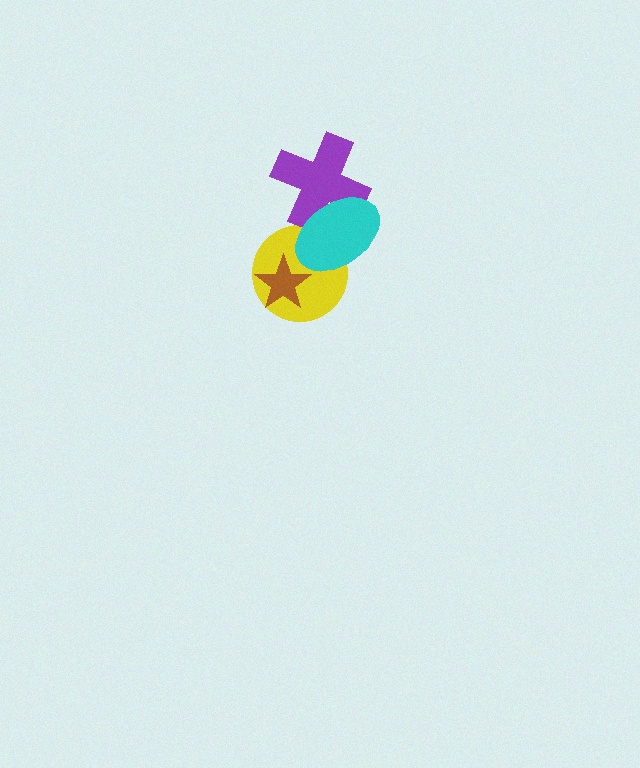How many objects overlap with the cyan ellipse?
2 objects overlap with the cyan ellipse.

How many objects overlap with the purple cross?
1 object overlaps with the purple cross.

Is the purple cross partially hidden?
Yes, it is partially covered by another shape.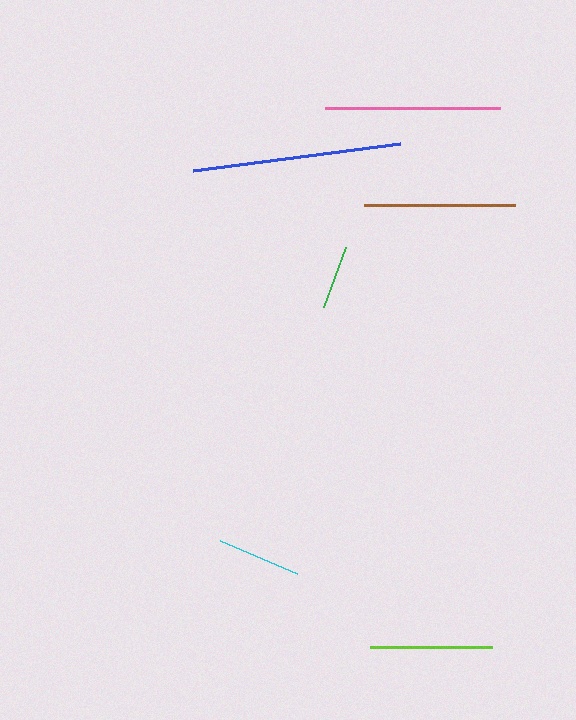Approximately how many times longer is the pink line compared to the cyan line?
The pink line is approximately 2.1 times the length of the cyan line.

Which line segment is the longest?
The blue line is the longest at approximately 209 pixels.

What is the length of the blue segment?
The blue segment is approximately 209 pixels long.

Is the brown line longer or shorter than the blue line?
The blue line is longer than the brown line.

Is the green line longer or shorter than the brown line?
The brown line is longer than the green line.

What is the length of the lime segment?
The lime segment is approximately 121 pixels long.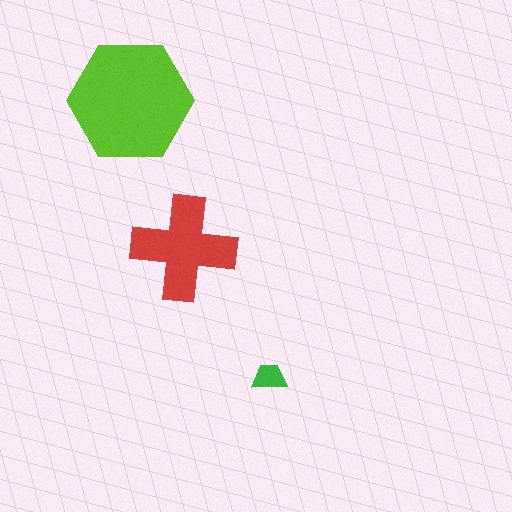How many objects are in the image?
There are 3 objects in the image.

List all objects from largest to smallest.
The lime hexagon, the red cross, the green trapezoid.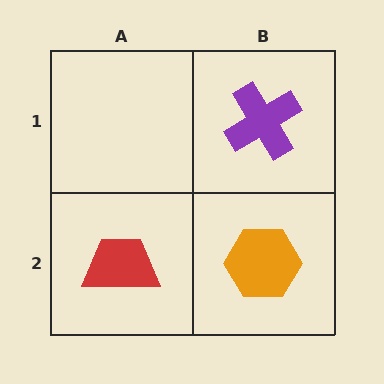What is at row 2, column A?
A red trapezoid.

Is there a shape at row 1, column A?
No, that cell is empty.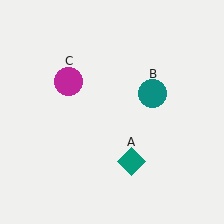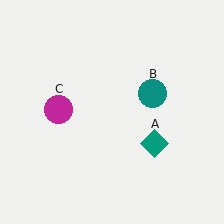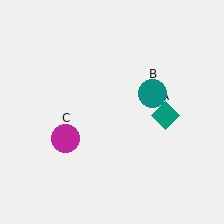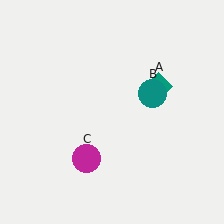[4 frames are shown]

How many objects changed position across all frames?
2 objects changed position: teal diamond (object A), magenta circle (object C).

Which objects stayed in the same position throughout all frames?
Teal circle (object B) remained stationary.